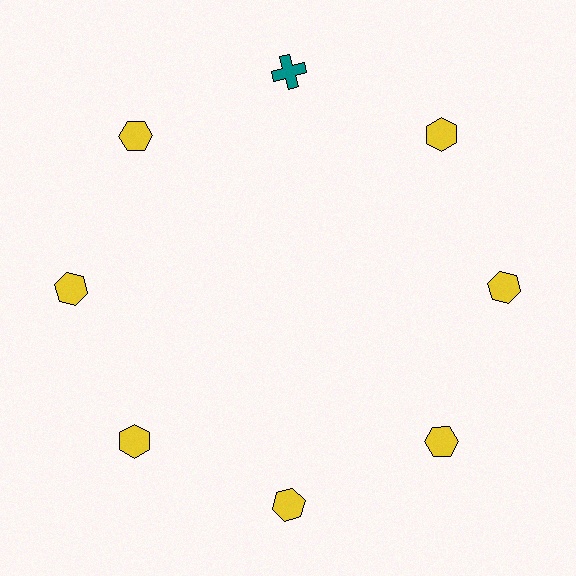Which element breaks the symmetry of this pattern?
The teal cross at roughly the 12 o'clock position breaks the symmetry. All other shapes are yellow hexagons.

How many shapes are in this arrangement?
There are 8 shapes arranged in a ring pattern.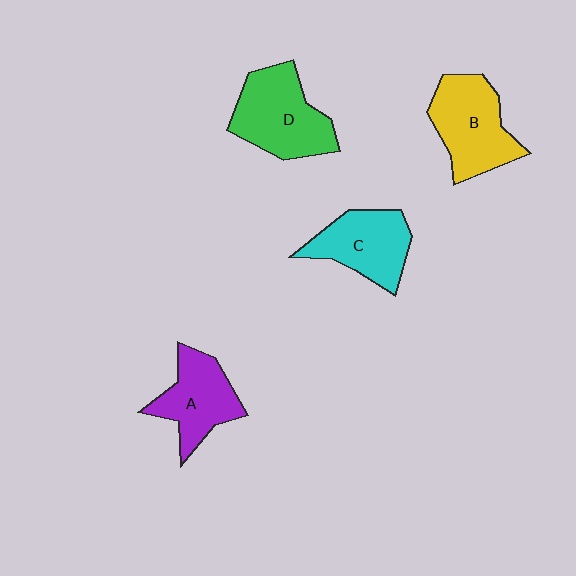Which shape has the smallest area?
Shape A (purple).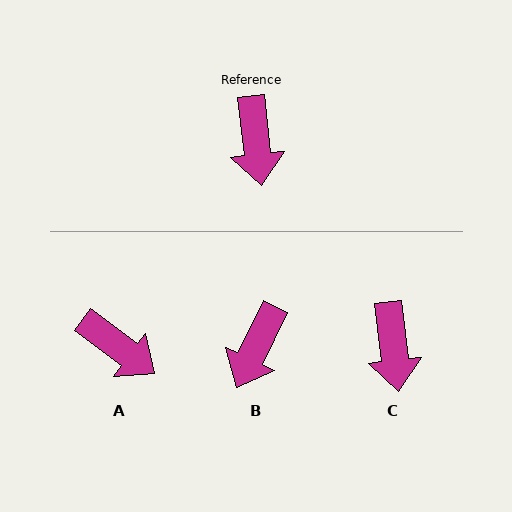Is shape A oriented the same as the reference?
No, it is off by about 47 degrees.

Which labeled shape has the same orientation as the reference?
C.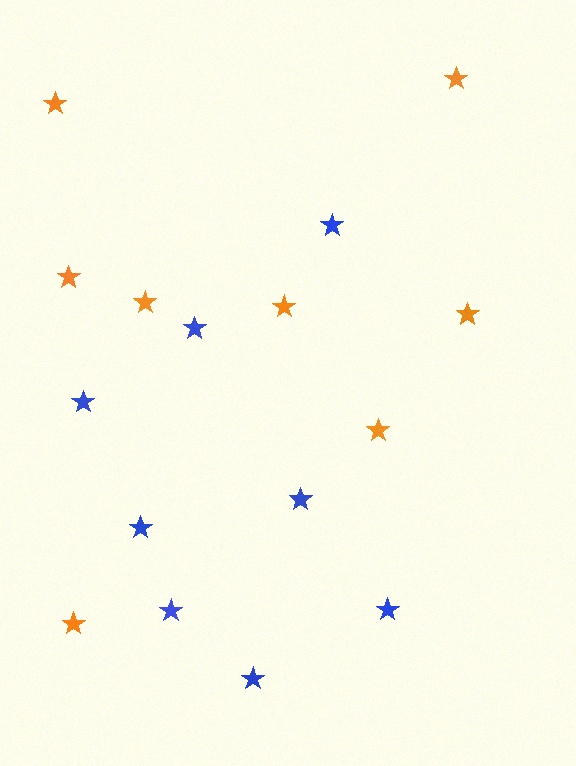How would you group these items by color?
There are 2 groups: one group of orange stars (8) and one group of blue stars (8).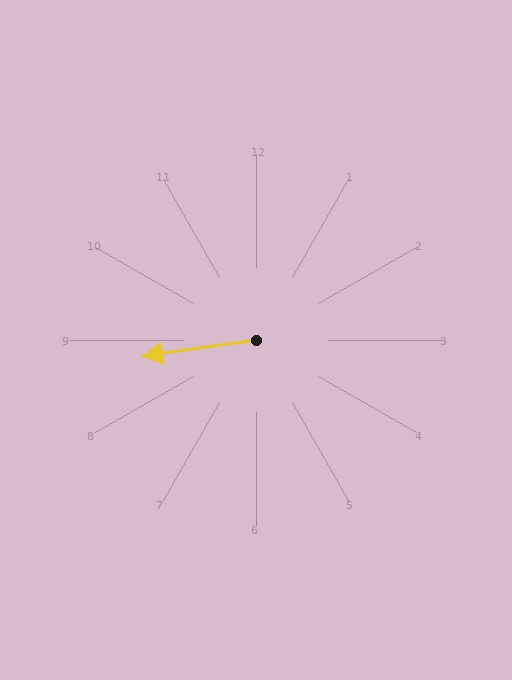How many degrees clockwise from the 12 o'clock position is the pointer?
Approximately 262 degrees.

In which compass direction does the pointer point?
West.